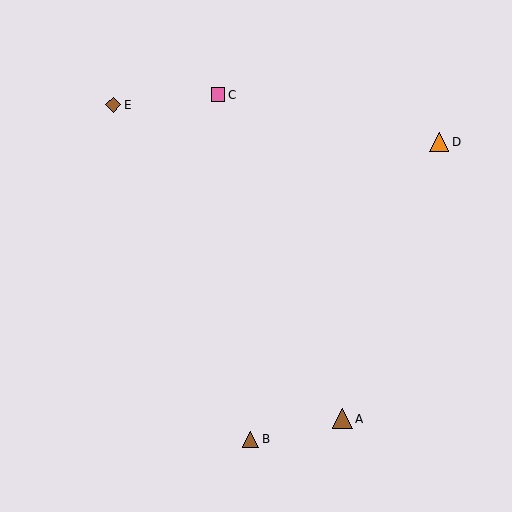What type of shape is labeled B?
Shape B is a brown triangle.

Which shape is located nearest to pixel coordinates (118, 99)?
The brown diamond (labeled E) at (113, 105) is nearest to that location.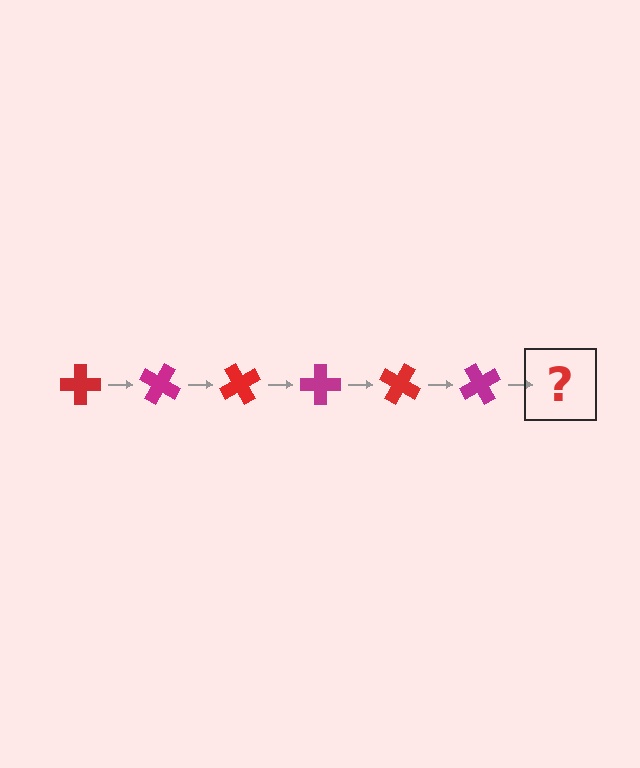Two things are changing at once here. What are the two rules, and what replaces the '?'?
The two rules are that it rotates 30 degrees each step and the color cycles through red and magenta. The '?' should be a red cross, rotated 180 degrees from the start.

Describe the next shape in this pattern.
It should be a red cross, rotated 180 degrees from the start.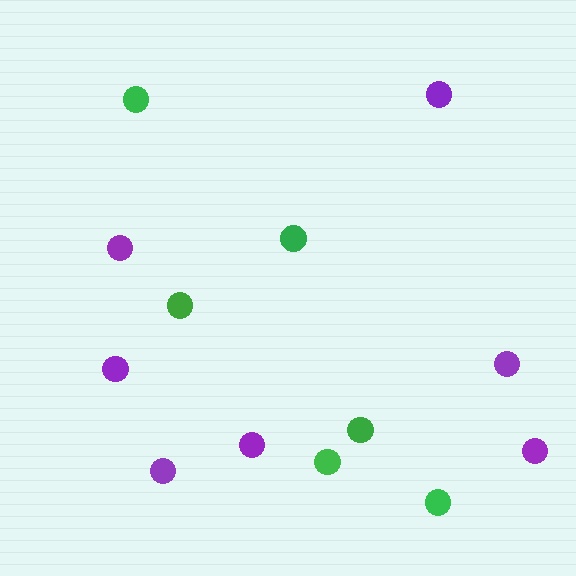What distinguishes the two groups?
There are 2 groups: one group of green circles (6) and one group of purple circles (7).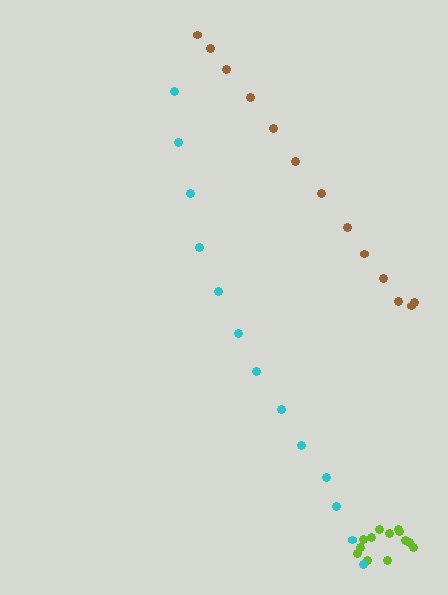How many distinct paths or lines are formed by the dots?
There are 3 distinct paths.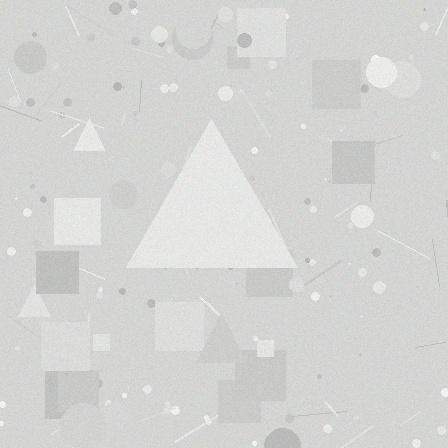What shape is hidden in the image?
A triangle is hidden in the image.